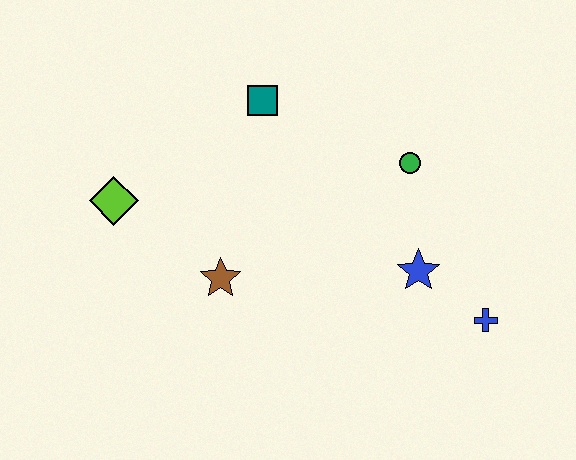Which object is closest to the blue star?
The blue cross is closest to the blue star.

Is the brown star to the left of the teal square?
Yes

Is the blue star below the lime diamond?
Yes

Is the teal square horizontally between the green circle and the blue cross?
No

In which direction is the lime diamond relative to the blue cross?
The lime diamond is to the left of the blue cross.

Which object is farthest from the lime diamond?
The blue cross is farthest from the lime diamond.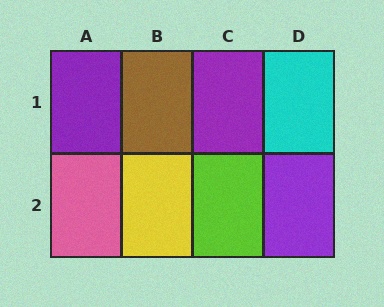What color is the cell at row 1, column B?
Brown.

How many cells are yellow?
1 cell is yellow.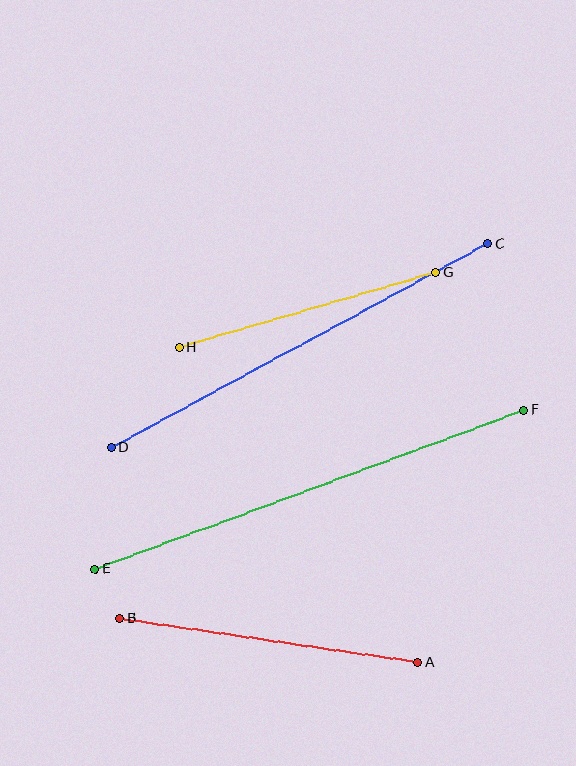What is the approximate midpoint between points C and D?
The midpoint is at approximately (300, 346) pixels.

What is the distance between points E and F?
The distance is approximately 457 pixels.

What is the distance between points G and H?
The distance is approximately 268 pixels.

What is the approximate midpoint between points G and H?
The midpoint is at approximately (308, 310) pixels.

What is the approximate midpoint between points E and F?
The midpoint is at approximately (310, 490) pixels.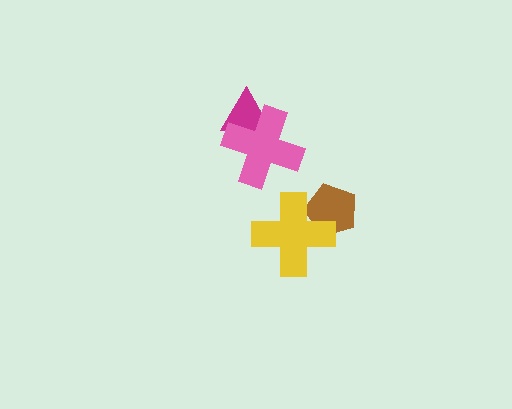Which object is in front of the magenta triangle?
The pink cross is in front of the magenta triangle.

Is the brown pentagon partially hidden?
Yes, it is partially covered by another shape.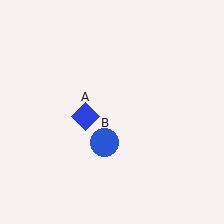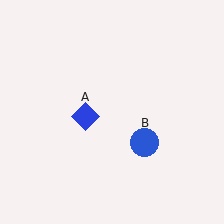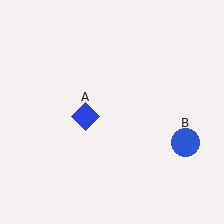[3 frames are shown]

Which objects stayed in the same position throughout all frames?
Blue diamond (object A) remained stationary.